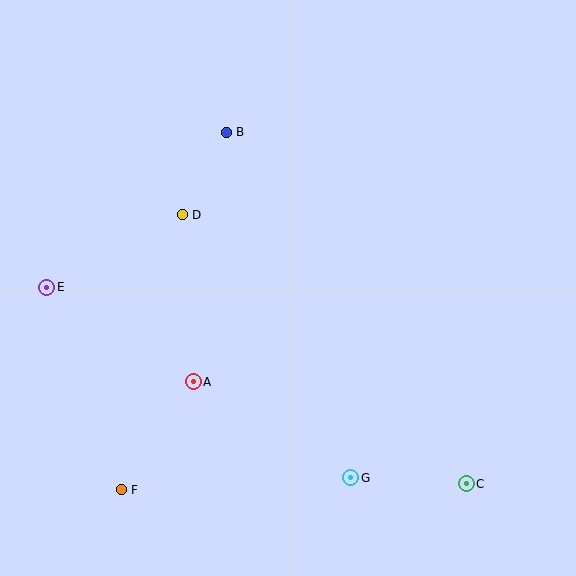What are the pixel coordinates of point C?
Point C is at (466, 484).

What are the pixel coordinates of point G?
Point G is at (351, 478).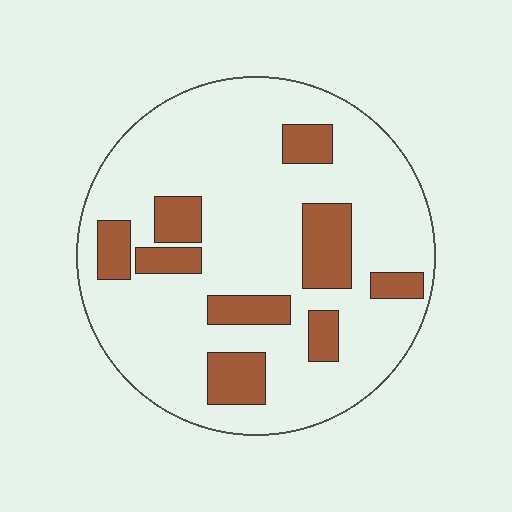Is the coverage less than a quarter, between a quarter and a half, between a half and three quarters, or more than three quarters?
Less than a quarter.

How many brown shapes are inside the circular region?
9.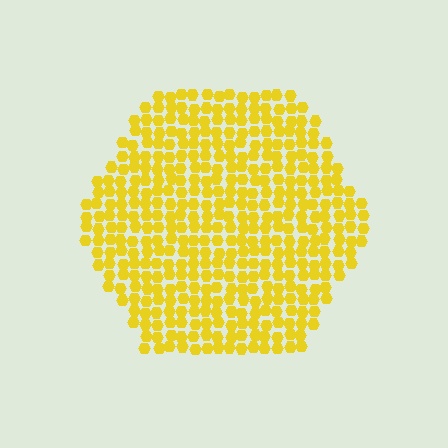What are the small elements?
The small elements are hexagons.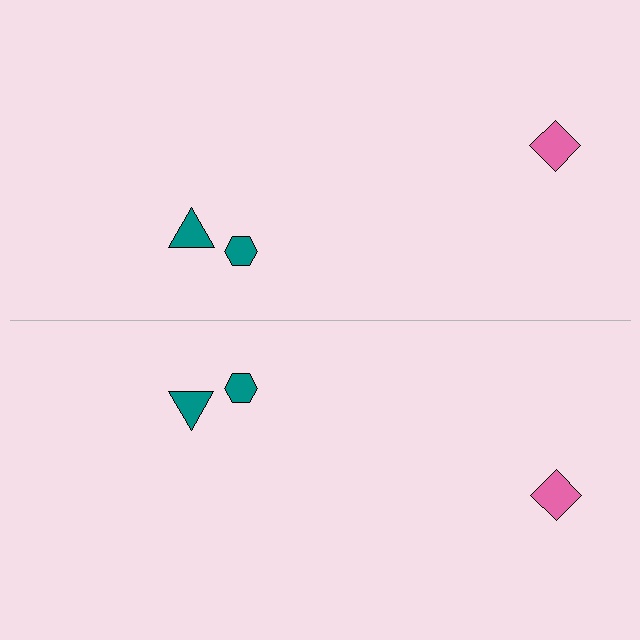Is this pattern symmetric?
Yes, this pattern has bilateral (reflection) symmetry.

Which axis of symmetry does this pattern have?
The pattern has a horizontal axis of symmetry running through the center of the image.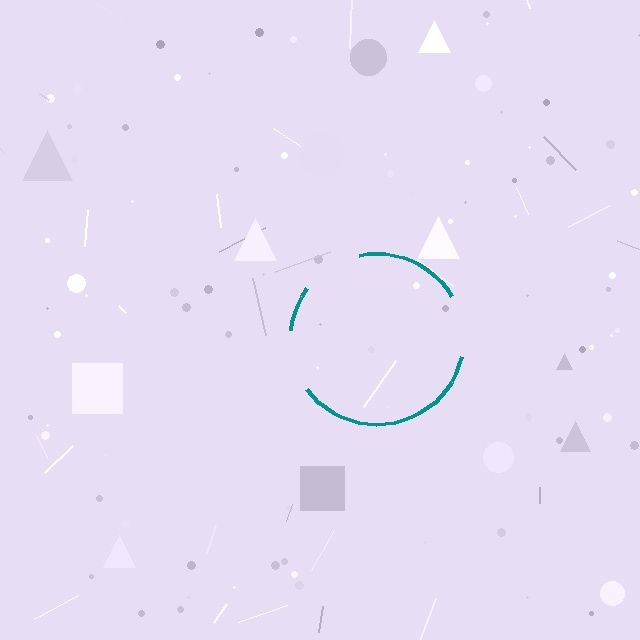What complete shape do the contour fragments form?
The contour fragments form a circle.